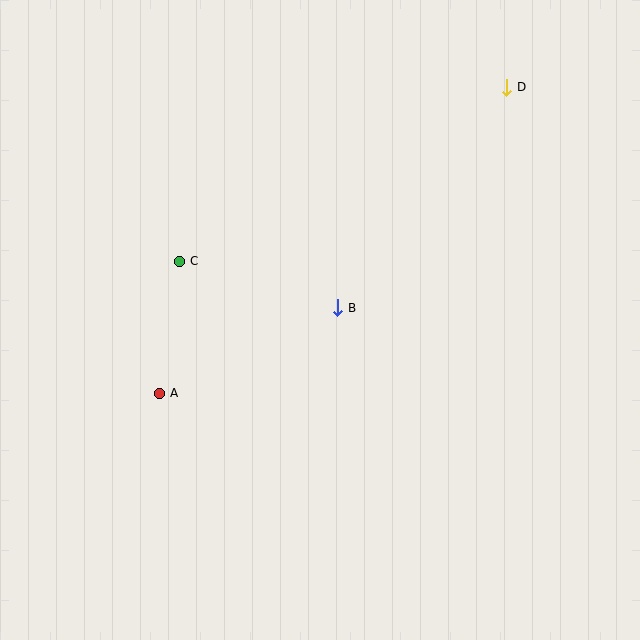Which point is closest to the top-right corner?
Point D is closest to the top-right corner.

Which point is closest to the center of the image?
Point B at (338, 308) is closest to the center.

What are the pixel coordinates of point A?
Point A is at (160, 393).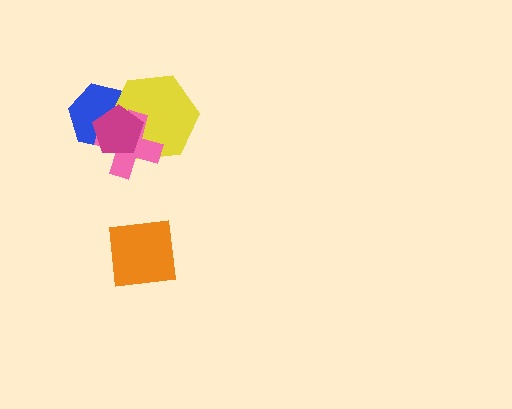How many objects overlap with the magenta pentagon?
3 objects overlap with the magenta pentagon.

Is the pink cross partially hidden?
Yes, it is partially covered by another shape.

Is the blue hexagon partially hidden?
Yes, it is partially covered by another shape.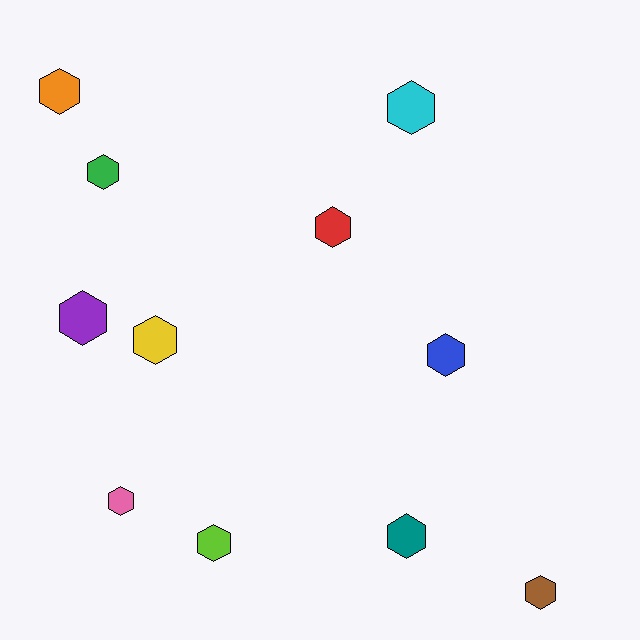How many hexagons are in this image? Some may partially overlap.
There are 11 hexagons.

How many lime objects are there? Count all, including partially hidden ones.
There is 1 lime object.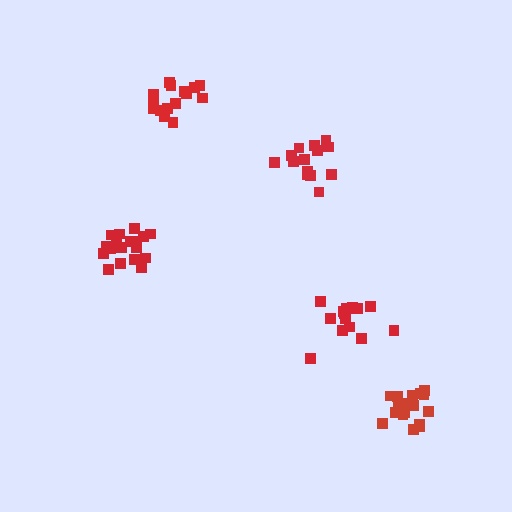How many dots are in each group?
Group 1: 15 dots, Group 2: 19 dots, Group 3: 14 dots, Group 4: 14 dots, Group 5: 18 dots (80 total).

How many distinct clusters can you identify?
There are 5 distinct clusters.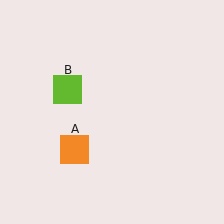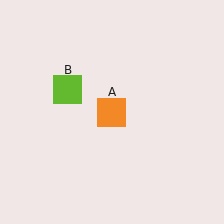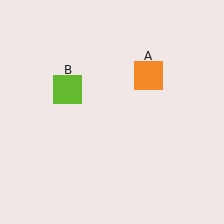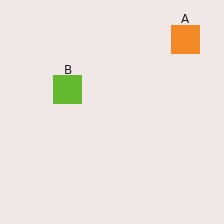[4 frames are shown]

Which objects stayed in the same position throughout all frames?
Lime square (object B) remained stationary.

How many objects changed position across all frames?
1 object changed position: orange square (object A).